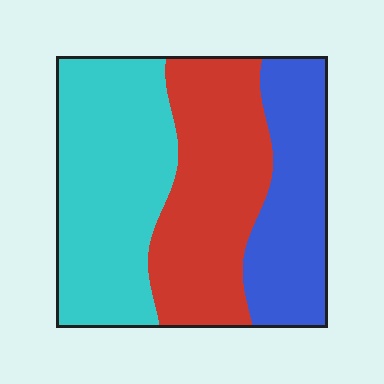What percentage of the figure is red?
Red covers about 35% of the figure.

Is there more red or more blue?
Red.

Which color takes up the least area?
Blue, at roughly 25%.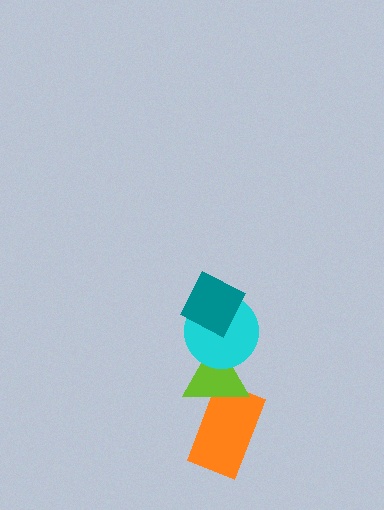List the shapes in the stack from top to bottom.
From top to bottom: the teal diamond, the cyan circle, the lime triangle, the orange rectangle.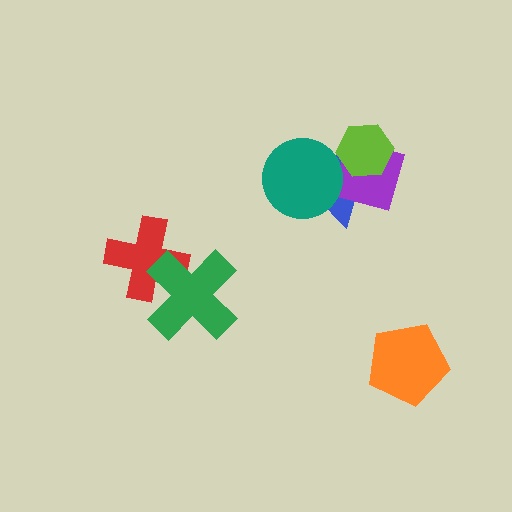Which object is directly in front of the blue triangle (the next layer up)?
The purple square is directly in front of the blue triangle.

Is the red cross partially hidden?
Yes, it is partially covered by another shape.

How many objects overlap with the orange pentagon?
0 objects overlap with the orange pentagon.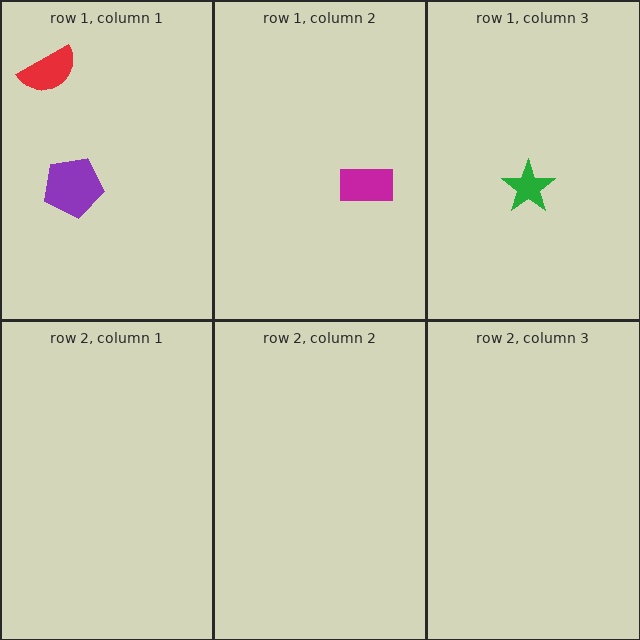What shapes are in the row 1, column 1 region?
The purple pentagon, the red semicircle.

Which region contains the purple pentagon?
The row 1, column 1 region.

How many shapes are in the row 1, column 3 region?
1.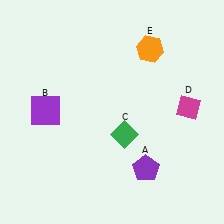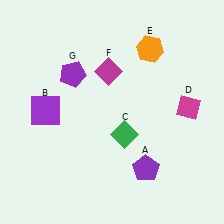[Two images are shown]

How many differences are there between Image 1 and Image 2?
There are 2 differences between the two images.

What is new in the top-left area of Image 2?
A magenta diamond (F) was added in the top-left area of Image 2.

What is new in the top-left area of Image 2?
A purple pentagon (G) was added in the top-left area of Image 2.